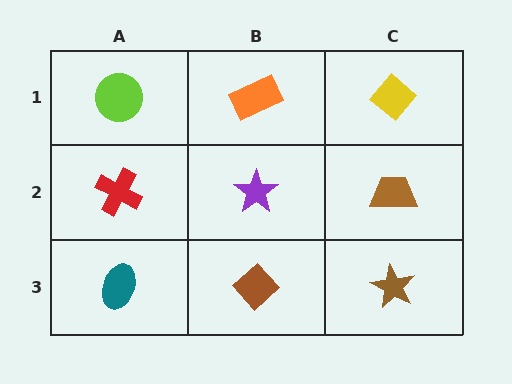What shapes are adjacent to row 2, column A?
A lime circle (row 1, column A), a teal ellipse (row 3, column A), a purple star (row 2, column B).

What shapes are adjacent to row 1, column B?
A purple star (row 2, column B), a lime circle (row 1, column A), a yellow diamond (row 1, column C).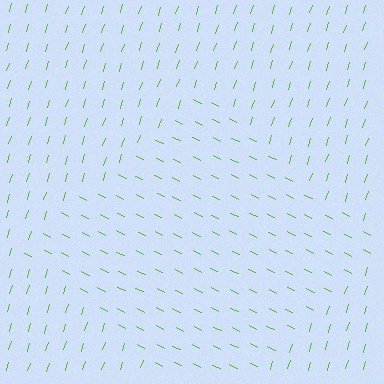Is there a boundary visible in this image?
Yes, there is a texture boundary formed by a change in line orientation.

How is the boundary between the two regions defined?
The boundary is defined purely by a change in line orientation (approximately 81 degrees difference). All lines are the same color and thickness.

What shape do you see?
I see a diamond.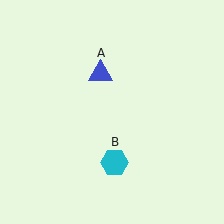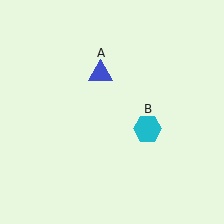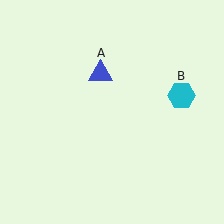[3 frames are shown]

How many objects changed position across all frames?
1 object changed position: cyan hexagon (object B).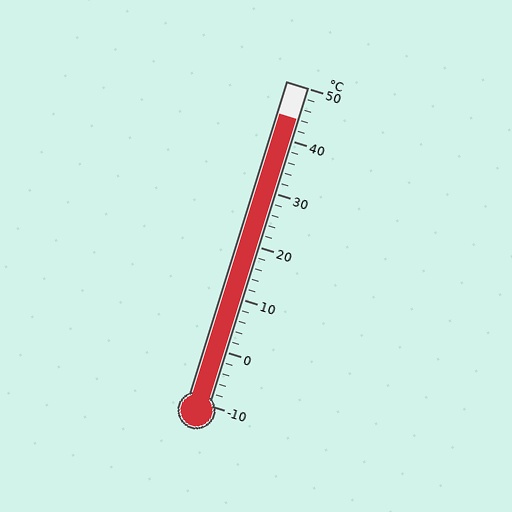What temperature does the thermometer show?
The thermometer shows approximately 44°C.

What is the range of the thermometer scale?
The thermometer scale ranges from -10°C to 50°C.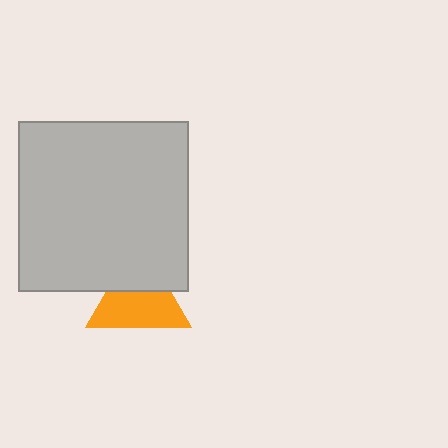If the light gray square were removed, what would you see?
You would see the complete orange triangle.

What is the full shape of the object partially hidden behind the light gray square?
The partially hidden object is an orange triangle.